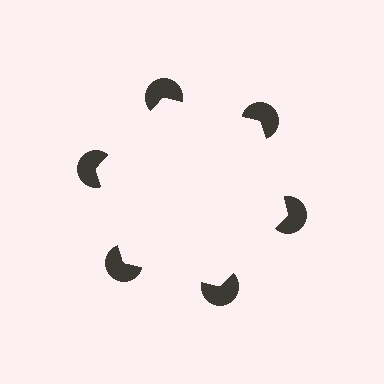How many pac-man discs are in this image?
There are 6 — one at each vertex of the illusory hexagon.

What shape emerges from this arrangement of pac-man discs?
An illusory hexagon — its edges are inferred from the aligned wedge cuts in the pac-man discs, not physically drawn.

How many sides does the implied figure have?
6 sides.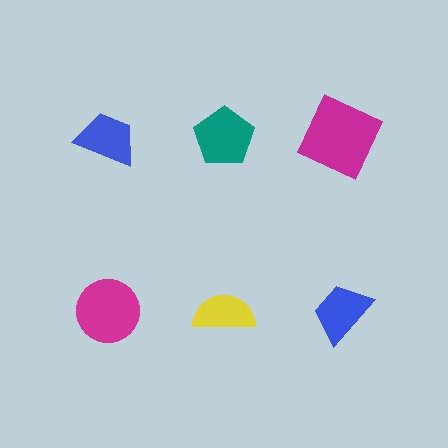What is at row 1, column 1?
A blue trapezoid.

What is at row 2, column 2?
A yellow semicircle.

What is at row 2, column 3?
A blue trapezoid.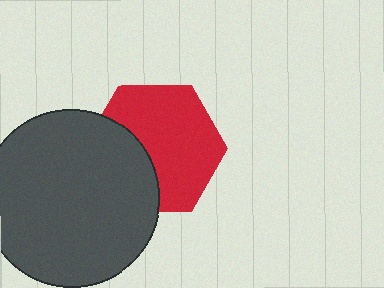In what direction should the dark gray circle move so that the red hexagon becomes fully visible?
The dark gray circle should move left. That is the shortest direction to clear the overlap and leave the red hexagon fully visible.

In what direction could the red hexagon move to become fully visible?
The red hexagon could move right. That would shift it out from behind the dark gray circle entirely.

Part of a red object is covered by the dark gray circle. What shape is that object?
It is a hexagon.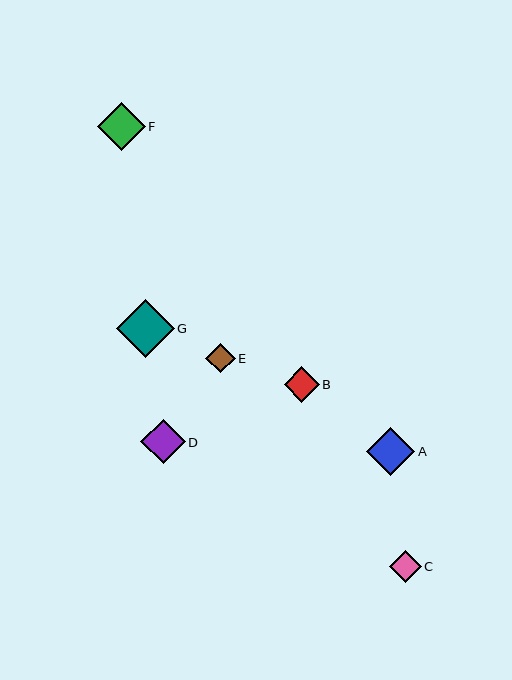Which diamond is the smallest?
Diamond E is the smallest with a size of approximately 30 pixels.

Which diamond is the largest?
Diamond G is the largest with a size of approximately 58 pixels.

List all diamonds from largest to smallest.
From largest to smallest: G, A, F, D, B, C, E.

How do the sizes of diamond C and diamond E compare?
Diamond C and diamond E are approximately the same size.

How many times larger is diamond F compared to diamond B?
Diamond F is approximately 1.4 times the size of diamond B.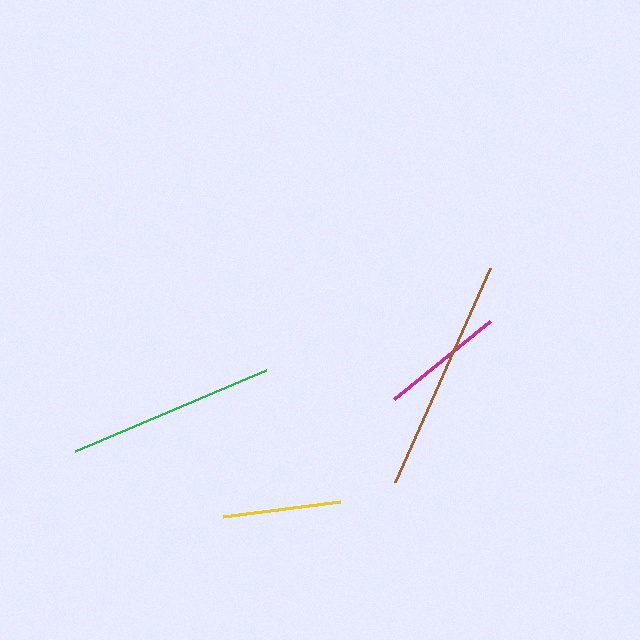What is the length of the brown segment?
The brown segment is approximately 234 pixels long.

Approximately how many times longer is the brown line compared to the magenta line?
The brown line is approximately 1.9 times the length of the magenta line.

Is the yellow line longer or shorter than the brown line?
The brown line is longer than the yellow line.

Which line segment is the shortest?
The yellow line is the shortest at approximately 118 pixels.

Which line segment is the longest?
The brown line is the longest at approximately 234 pixels.